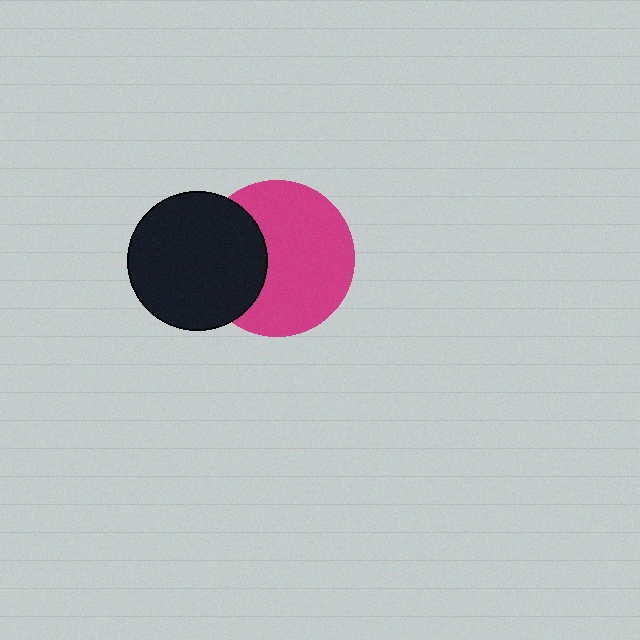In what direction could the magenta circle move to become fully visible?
The magenta circle could move right. That would shift it out from behind the black circle entirely.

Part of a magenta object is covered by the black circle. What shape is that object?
It is a circle.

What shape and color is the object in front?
The object in front is a black circle.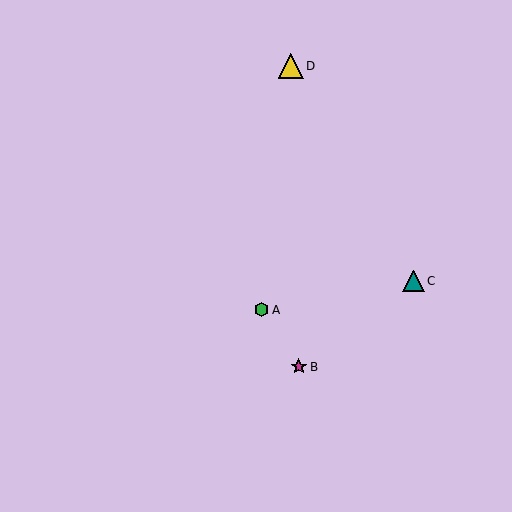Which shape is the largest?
The yellow triangle (labeled D) is the largest.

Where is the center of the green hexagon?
The center of the green hexagon is at (262, 310).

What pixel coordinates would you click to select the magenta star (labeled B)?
Click at (299, 367) to select the magenta star B.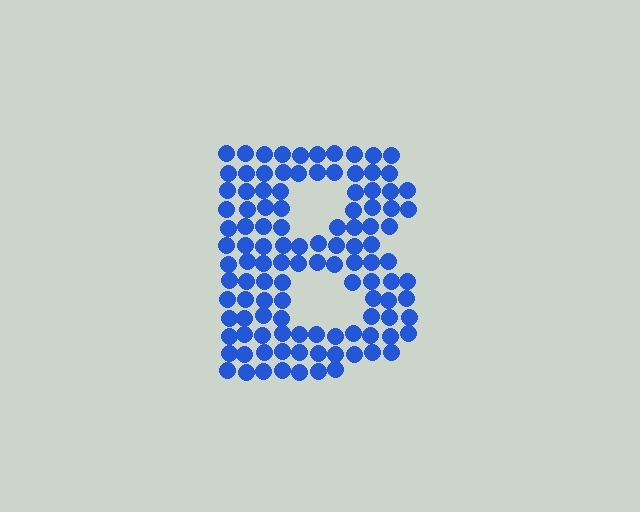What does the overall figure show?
The overall figure shows the letter B.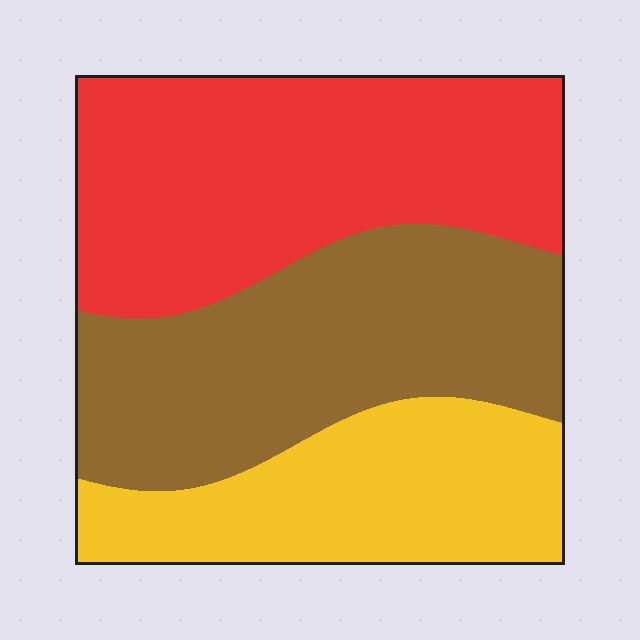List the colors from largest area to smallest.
From largest to smallest: red, brown, yellow.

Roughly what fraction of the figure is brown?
Brown covers around 35% of the figure.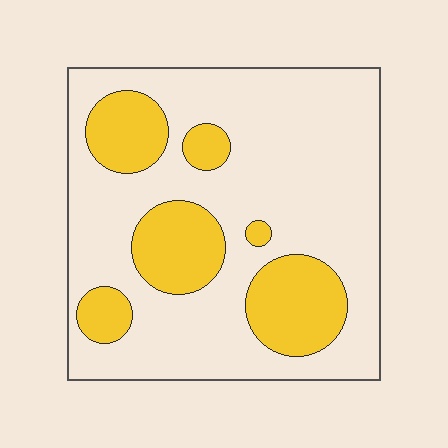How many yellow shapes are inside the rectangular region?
6.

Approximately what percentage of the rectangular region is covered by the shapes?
Approximately 25%.